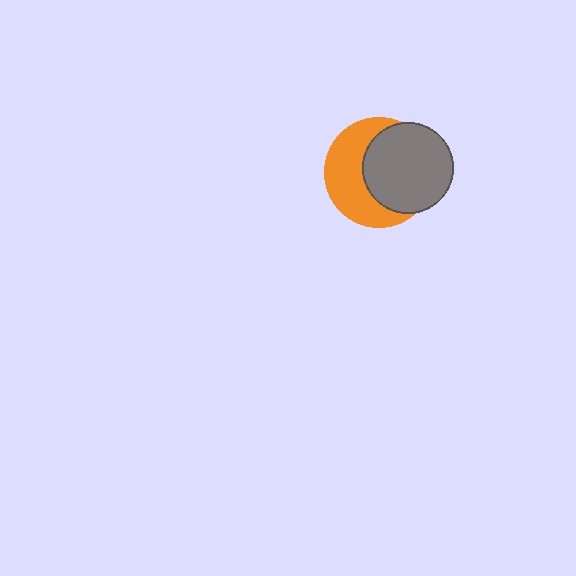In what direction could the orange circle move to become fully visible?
The orange circle could move left. That would shift it out from behind the gray circle entirely.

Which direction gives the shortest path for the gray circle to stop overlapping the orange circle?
Moving right gives the shortest separation.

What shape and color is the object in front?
The object in front is a gray circle.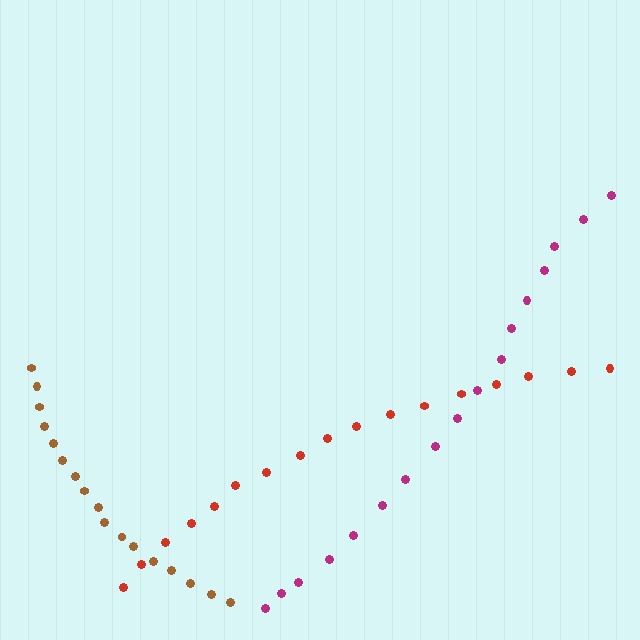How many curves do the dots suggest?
There are 3 distinct paths.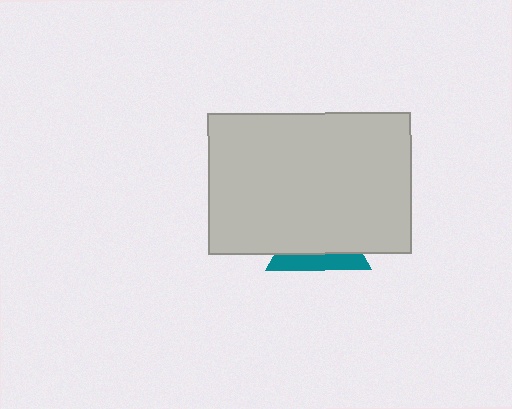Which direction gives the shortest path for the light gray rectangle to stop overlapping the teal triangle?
Moving up gives the shortest separation.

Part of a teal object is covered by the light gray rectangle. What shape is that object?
It is a triangle.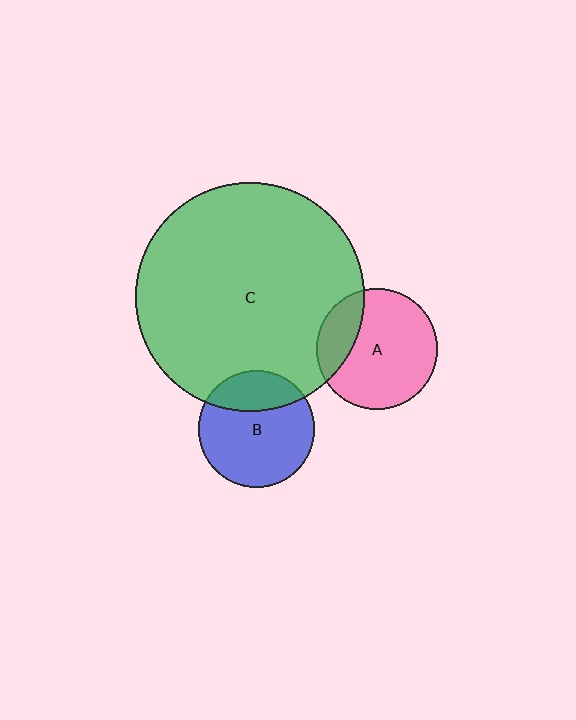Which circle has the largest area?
Circle C (green).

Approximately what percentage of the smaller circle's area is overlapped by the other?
Approximately 25%.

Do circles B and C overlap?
Yes.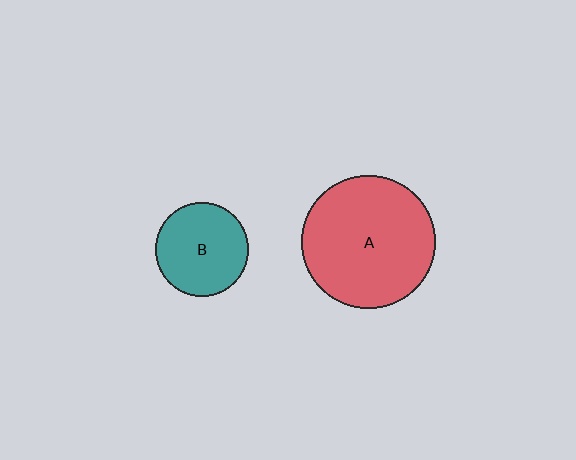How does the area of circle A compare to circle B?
Approximately 2.1 times.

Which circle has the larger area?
Circle A (red).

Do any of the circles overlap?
No, none of the circles overlap.